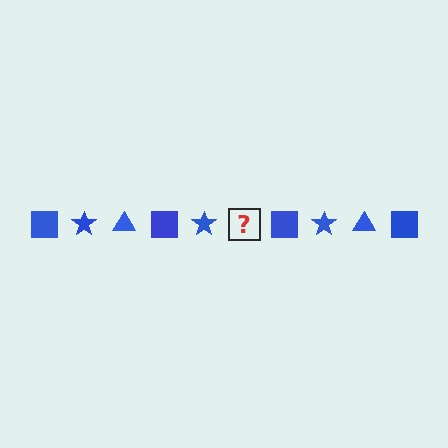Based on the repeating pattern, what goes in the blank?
The blank should be a blue triangle.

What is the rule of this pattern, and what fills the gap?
The rule is that the pattern cycles through square, star, triangle shapes in blue. The gap should be filled with a blue triangle.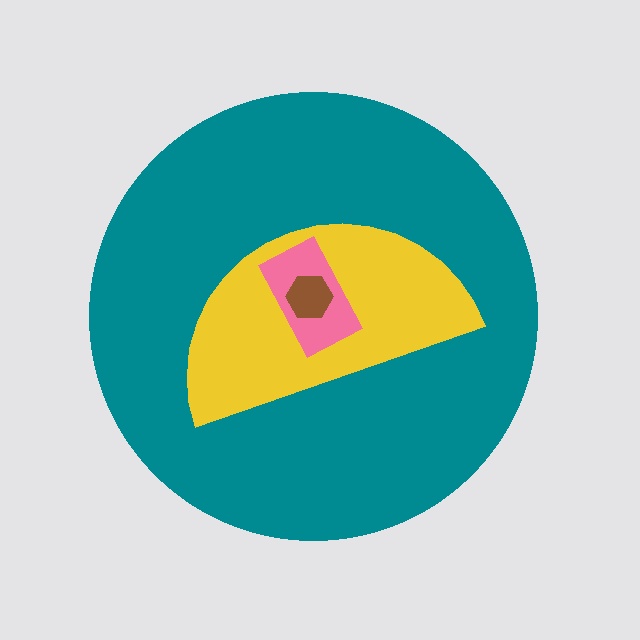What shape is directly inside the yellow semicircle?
The pink rectangle.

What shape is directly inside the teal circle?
The yellow semicircle.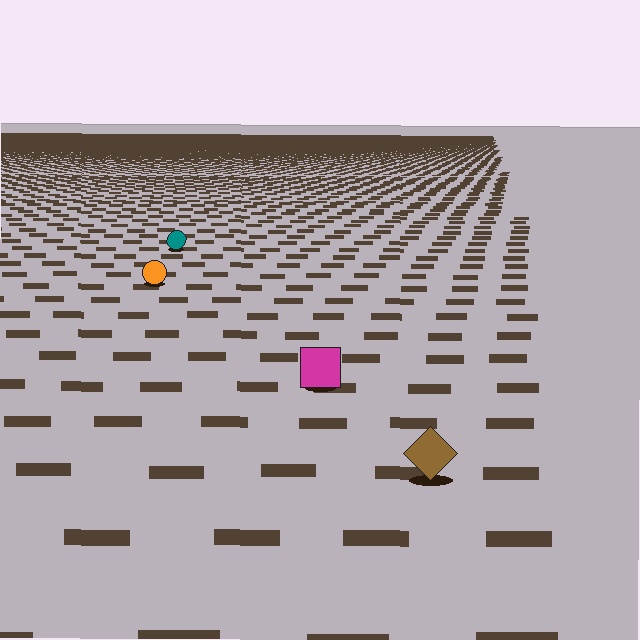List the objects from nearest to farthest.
From nearest to farthest: the brown diamond, the magenta square, the orange circle, the teal circle.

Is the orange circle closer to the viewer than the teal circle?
Yes. The orange circle is closer — you can tell from the texture gradient: the ground texture is coarser near it.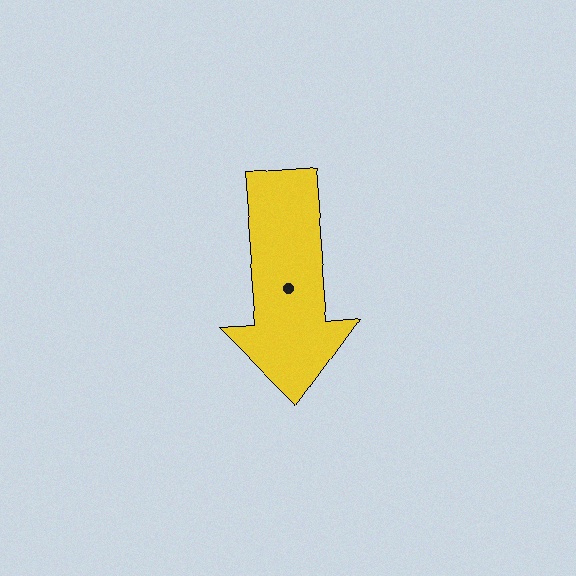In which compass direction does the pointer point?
South.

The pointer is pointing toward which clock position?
Roughly 6 o'clock.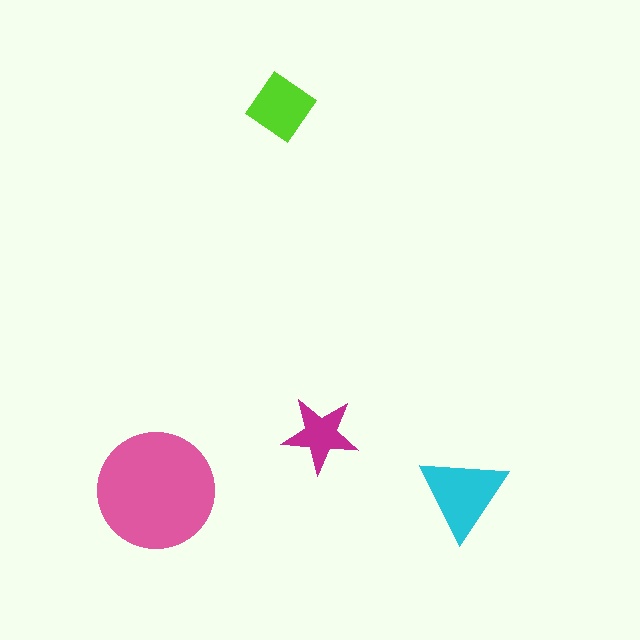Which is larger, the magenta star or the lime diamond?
The lime diamond.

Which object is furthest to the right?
The cyan triangle is rightmost.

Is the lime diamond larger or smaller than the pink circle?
Smaller.